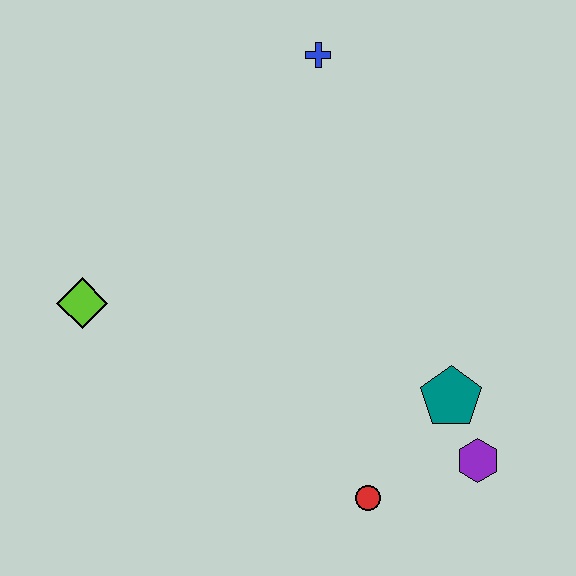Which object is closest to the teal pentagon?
The purple hexagon is closest to the teal pentagon.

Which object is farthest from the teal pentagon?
The lime diamond is farthest from the teal pentagon.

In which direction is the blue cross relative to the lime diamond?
The blue cross is above the lime diamond.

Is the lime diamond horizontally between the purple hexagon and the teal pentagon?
No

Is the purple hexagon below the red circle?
No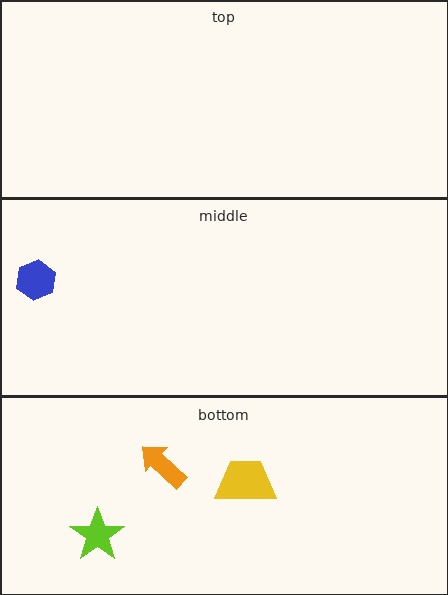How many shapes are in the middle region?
1.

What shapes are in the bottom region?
The lime star, the yellow trapezoid, the orange arrow.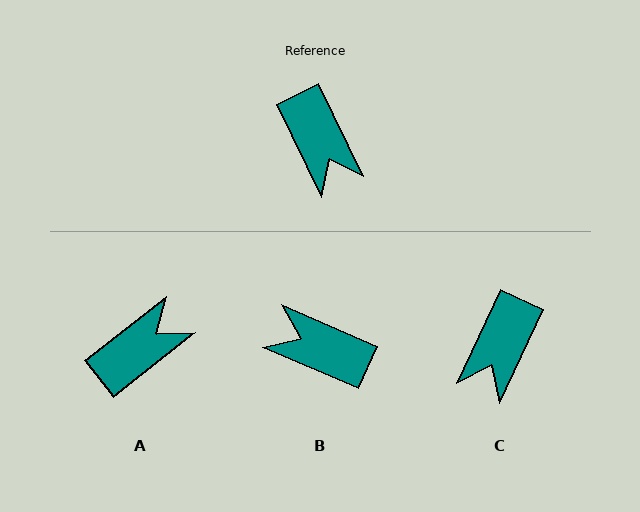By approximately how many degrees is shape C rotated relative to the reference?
Approximately 51 degrees clockwise.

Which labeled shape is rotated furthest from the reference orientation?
B, about 140 degrees away.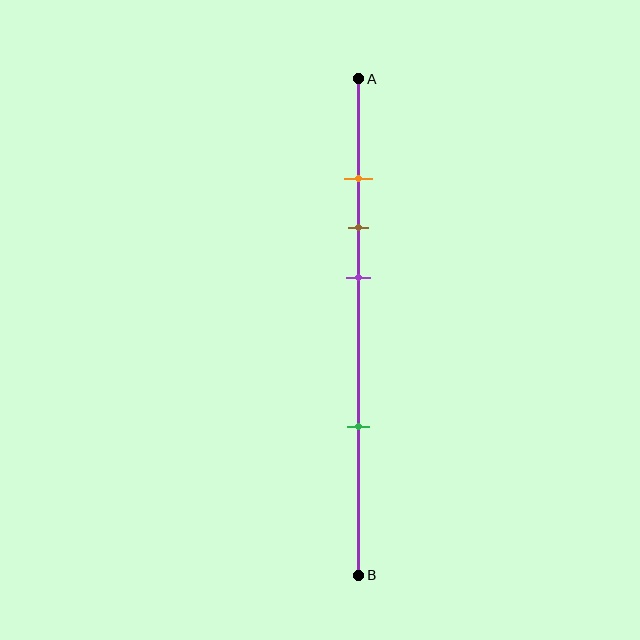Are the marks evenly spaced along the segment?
No, the marks are not evenly spaced.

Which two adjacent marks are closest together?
The orange and brown marks are the closest adjacent pair.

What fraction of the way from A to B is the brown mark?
The brown mark is approximately 30% (0.3) of the way from A to B.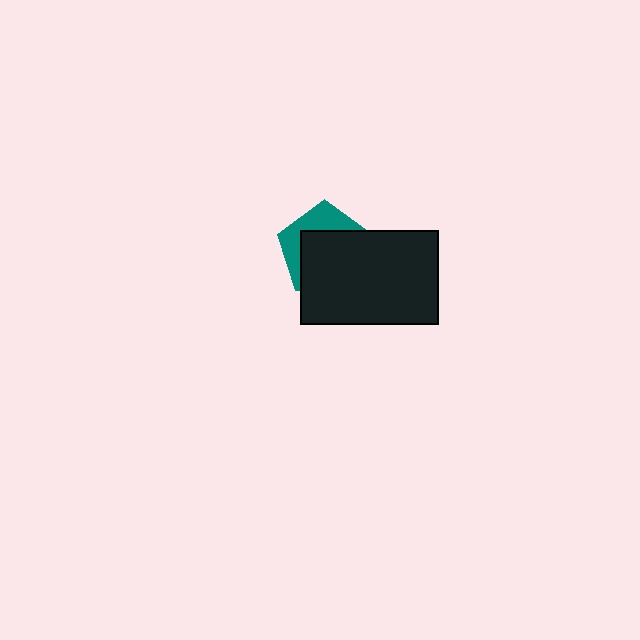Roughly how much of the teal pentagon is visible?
A small part of it is visible (roughly 34%).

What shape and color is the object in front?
The object in front is a black rectangle.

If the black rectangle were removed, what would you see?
You would see the complete teal pentagon.